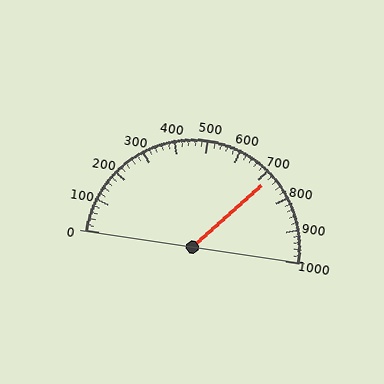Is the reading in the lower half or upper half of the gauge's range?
The reading is in the upper half of the range (0 to 1000).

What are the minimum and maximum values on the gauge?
The gauge ranges from 0 to 1000.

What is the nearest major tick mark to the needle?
The nearest major tick mark is 700.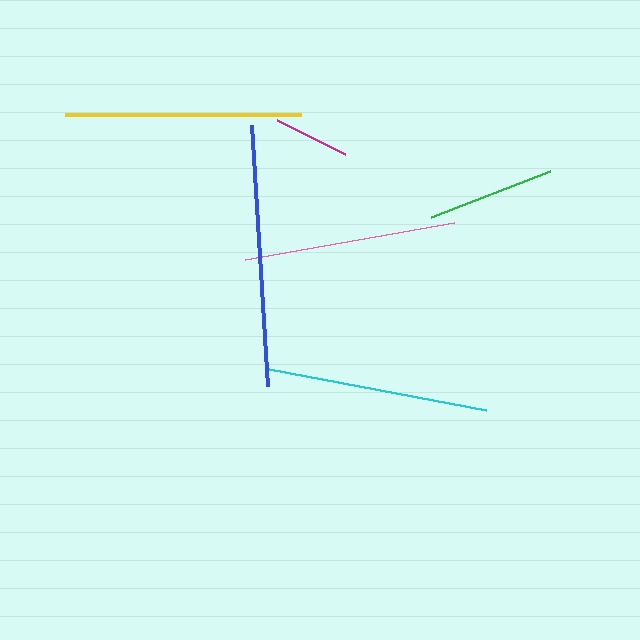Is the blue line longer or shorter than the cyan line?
The blue line is longer than the cyan line.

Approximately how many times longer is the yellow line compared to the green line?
The yellow line is approximately 1.8 times the length of the green line.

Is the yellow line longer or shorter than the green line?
The yellow line is longer than the green line.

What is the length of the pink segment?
The pink segment is approximately 212 pixels long.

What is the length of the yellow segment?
The yellow segment is approximately 236 pixels long.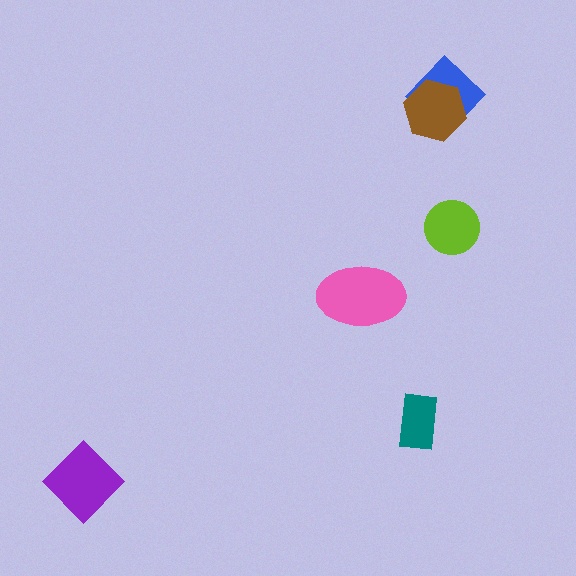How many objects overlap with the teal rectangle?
0 objects overlap with the teal rectangle.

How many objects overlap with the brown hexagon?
1 object overlaps with the brown hexagon.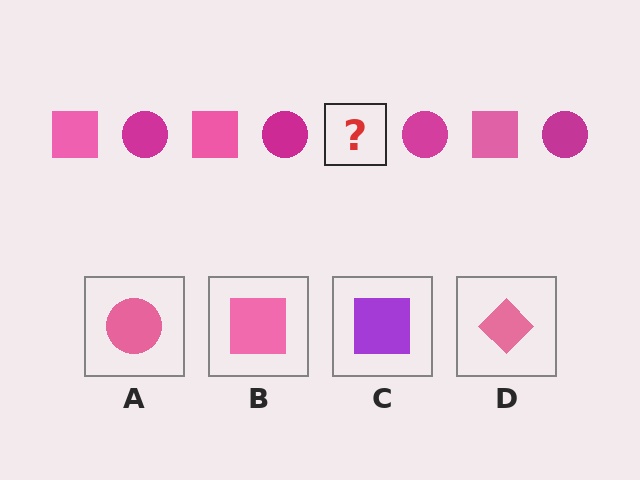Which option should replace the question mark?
Option B.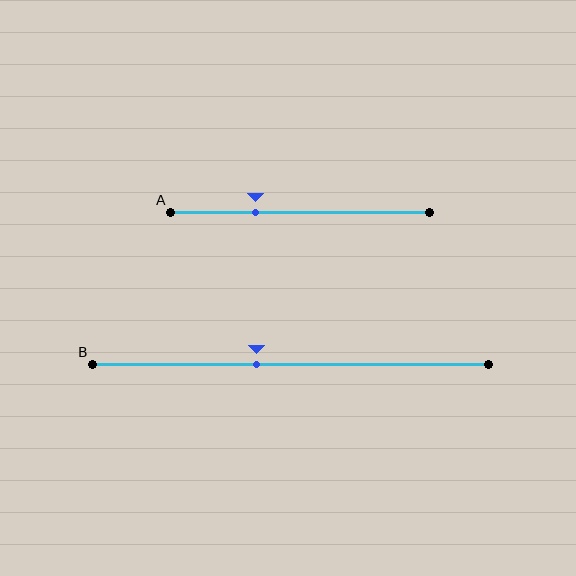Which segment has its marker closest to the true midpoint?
Segment B has its marker closest to the true midpoint.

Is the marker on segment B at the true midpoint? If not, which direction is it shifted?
No, the marker on segment B is shifted to the left by about 9% of the segment length.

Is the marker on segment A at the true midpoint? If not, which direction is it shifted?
No, the marker on segment A is shifted to the left by about 17% of the segment length.